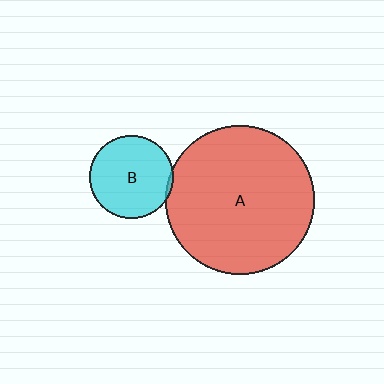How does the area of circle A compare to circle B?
Approximately 3.2 times.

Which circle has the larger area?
Circle A (red).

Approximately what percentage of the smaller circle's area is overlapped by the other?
Approximately 5%.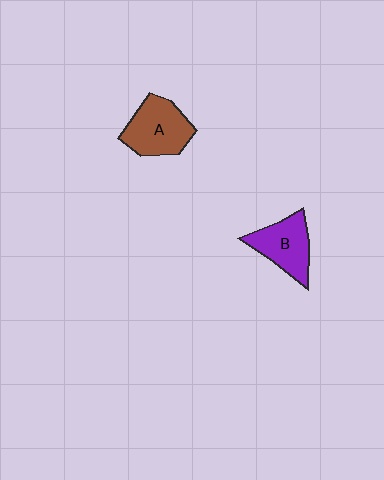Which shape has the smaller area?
Shape B (purple).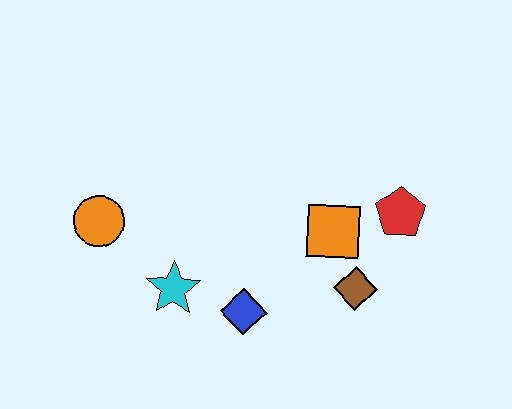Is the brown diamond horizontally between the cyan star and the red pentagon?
Yes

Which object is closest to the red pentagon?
The orange square is closest to the red pentagon.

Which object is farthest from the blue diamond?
The red pentagon is farthest from the blue diamond.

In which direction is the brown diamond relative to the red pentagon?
The brown diamond is below the red pentagon.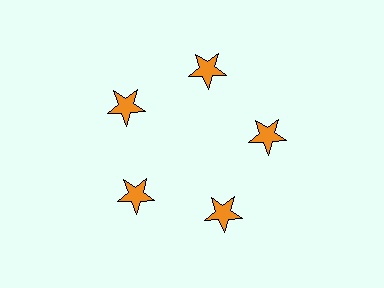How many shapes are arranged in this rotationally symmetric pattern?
There are 5 shapes, arranged in 5 groups of 1.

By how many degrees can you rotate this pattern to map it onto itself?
The pattern maps onto itself every 72 degrees of rotation.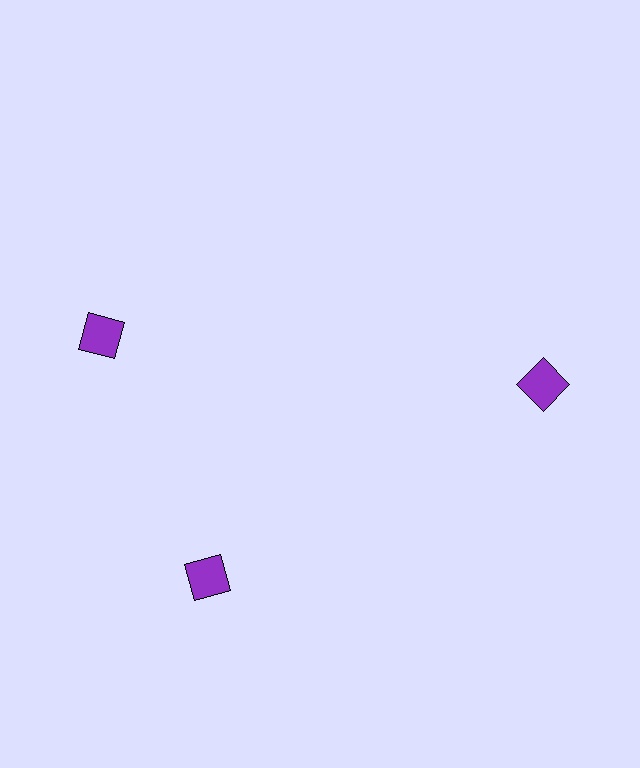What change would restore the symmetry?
The symmetry would be restored by rotating it back into even spacing with its neighbors so that all 3 squares sit at equal angles and equal distance from the center.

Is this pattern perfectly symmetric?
No. The 3 purple squares are arranged in a ring, but one element near the 11 o'clock position is rotated out of alignment along the ring, breaking the 3-fold rotational symmetry.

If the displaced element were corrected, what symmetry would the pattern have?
It would have 3-fold rotational symmetry — the pattern would map onto itself every 120 degrees.